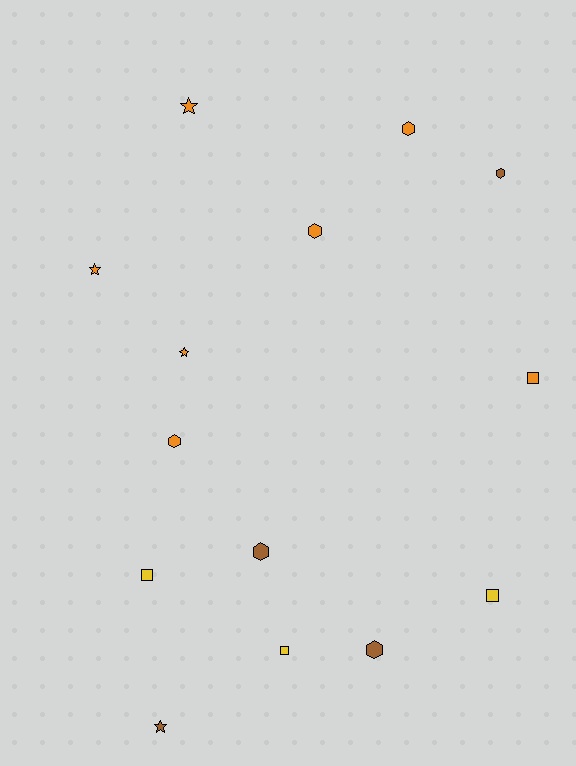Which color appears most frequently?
Orange, with 7 objects.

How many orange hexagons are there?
There are 3 orange hexagons.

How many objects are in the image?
There are 14 objects.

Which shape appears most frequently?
Hexagon, with 6 objects.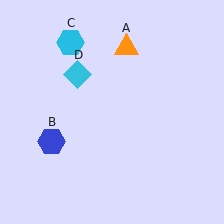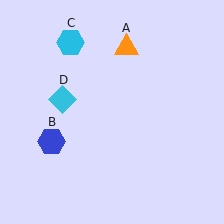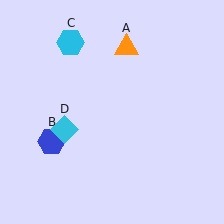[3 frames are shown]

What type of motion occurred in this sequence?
The cyan diamond (object D) rotated counterclockwise around the center of the scene.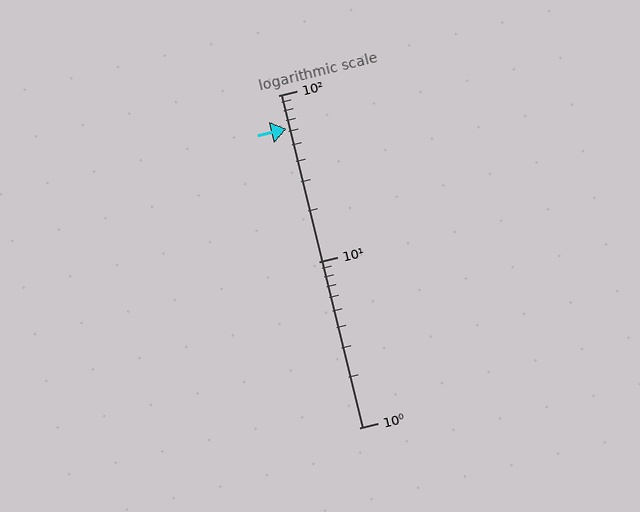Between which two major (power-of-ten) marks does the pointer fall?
The pointer is between 10 and 100.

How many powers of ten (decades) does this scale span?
The scale spans 2 decades, from 1 to 100.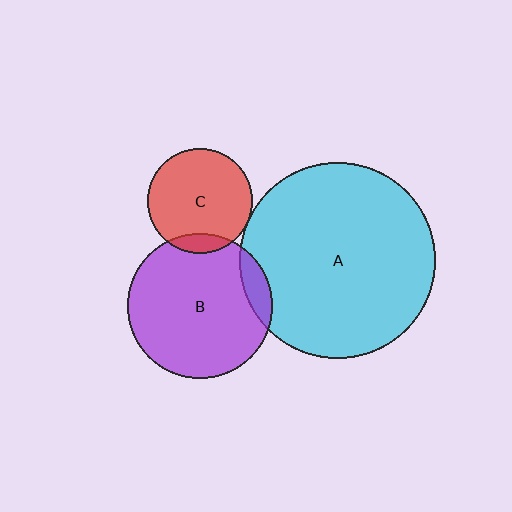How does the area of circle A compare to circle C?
Approximately 3.5 times.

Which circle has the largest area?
Circle A (cyan).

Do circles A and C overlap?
Yes.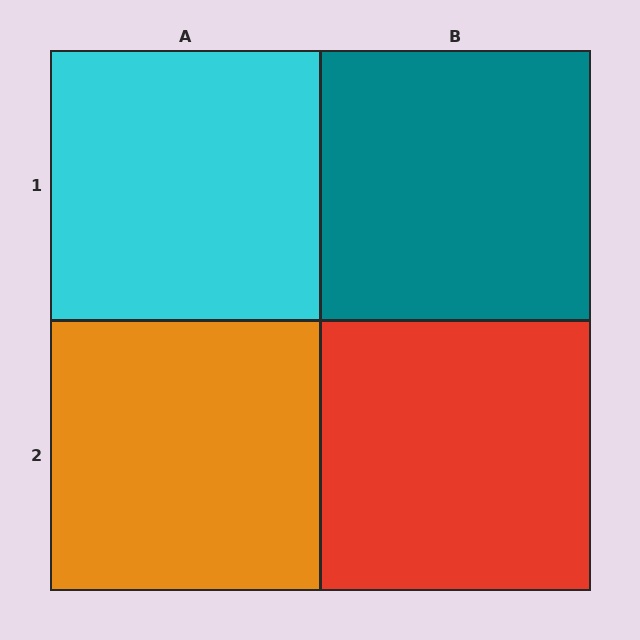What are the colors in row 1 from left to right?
Cyan, teal.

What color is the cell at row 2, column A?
Orange.